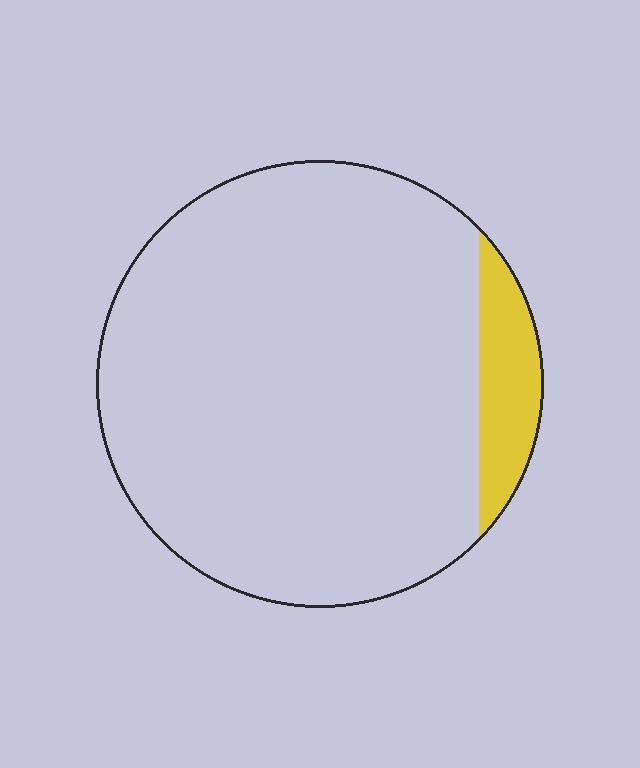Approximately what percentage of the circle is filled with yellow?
Approximately 10%.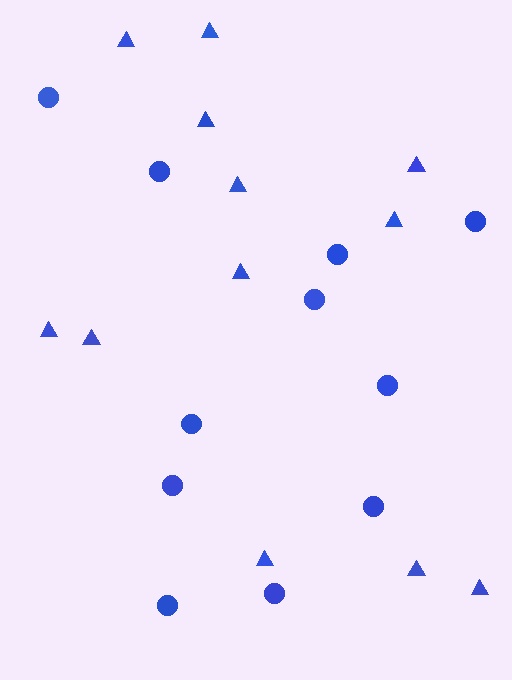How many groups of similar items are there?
There are 2 groups: one group of triangles (12) and one group of circles (11).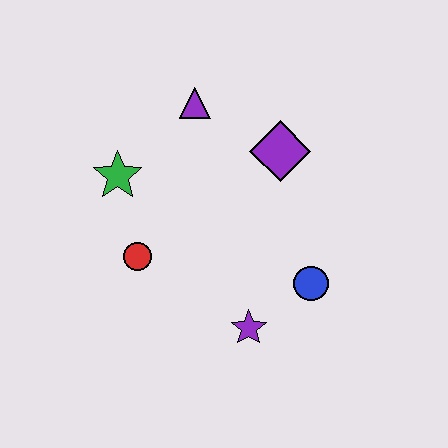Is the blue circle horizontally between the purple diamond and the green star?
No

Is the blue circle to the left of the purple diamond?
No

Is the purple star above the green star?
No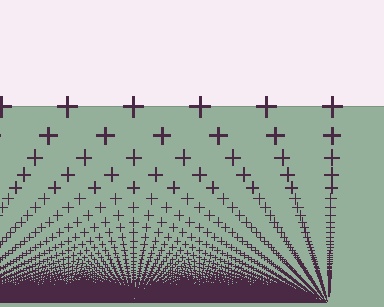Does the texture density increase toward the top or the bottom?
Density increases toward the bottom.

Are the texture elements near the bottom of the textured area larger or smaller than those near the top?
Smaller. The gradient is inverted — elements near the bottom are smaller and denser.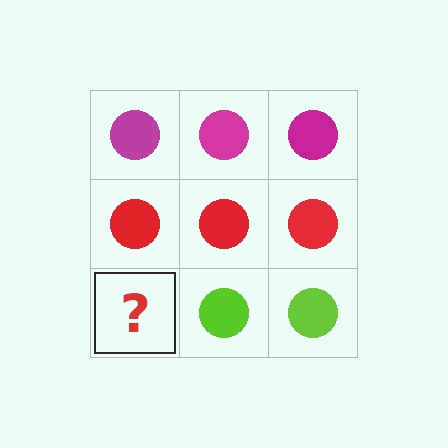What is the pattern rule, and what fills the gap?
The rule is that each row has a consistent color. The gap should be filled with a lime circle.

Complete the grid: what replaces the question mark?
The question mark should be replaced with a lime circle.